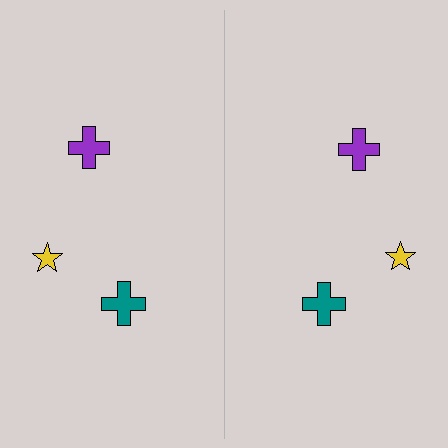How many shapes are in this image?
There are 6 shapes in this image.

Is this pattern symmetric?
Yes, this pattern has bilateral (reflection) symmetry.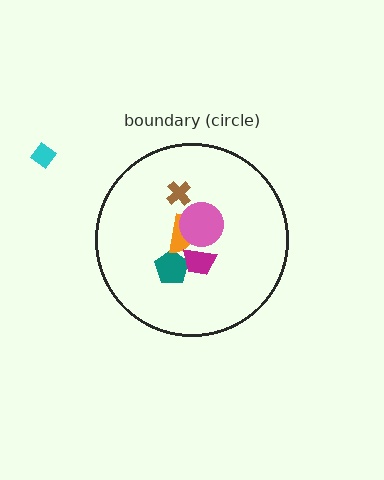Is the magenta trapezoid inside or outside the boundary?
Inside.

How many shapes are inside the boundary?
5 inside, 1 outside.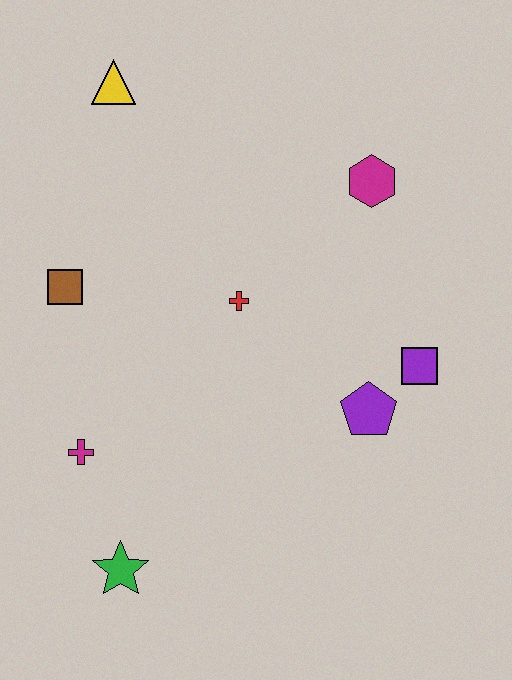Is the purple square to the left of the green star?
No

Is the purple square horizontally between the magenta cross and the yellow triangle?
No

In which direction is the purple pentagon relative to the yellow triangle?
The purple pentagon is below the yellow triangle.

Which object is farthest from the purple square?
The yellow triangle is farthest from the purple square.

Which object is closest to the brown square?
The magenta cross is closest to the brown square.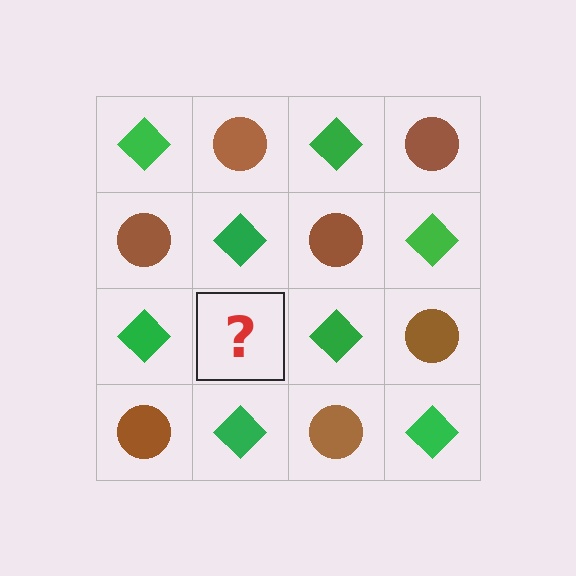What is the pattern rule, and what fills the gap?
The rule is that it alternates green diamond and brown circle in a checkerboard pattern. The gap should be filled with a brown circle.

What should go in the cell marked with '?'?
The missing cell should contain a brown circle.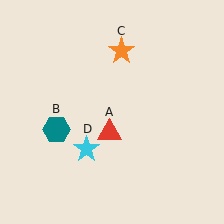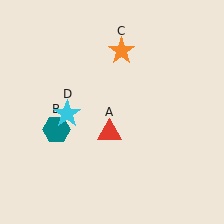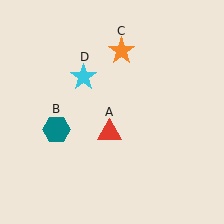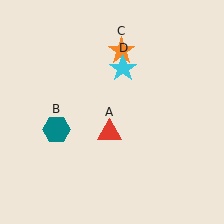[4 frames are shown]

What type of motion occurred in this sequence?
The cyan star (object D) rotated clockwise around the center of the scene.